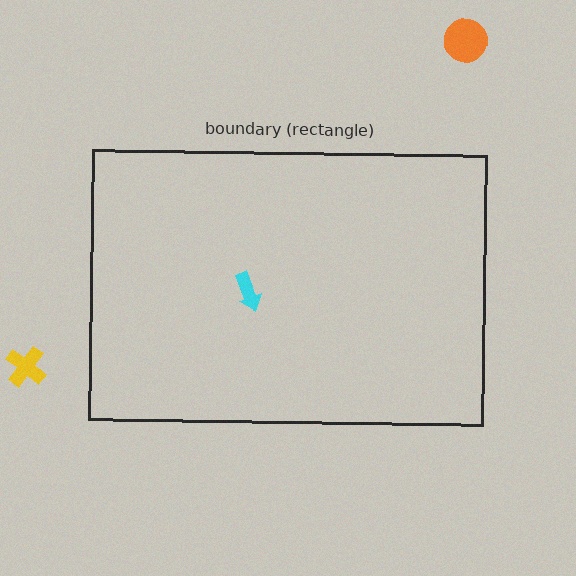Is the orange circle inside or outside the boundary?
Outside.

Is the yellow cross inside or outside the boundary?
Outside.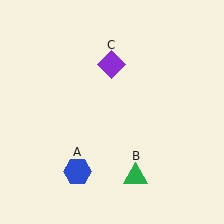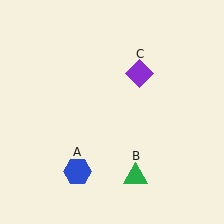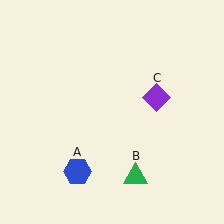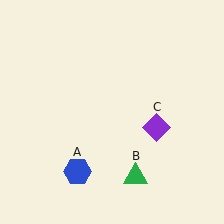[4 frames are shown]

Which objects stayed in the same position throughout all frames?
Blue hexagon (object A) and green triangle (object B) remained stationary.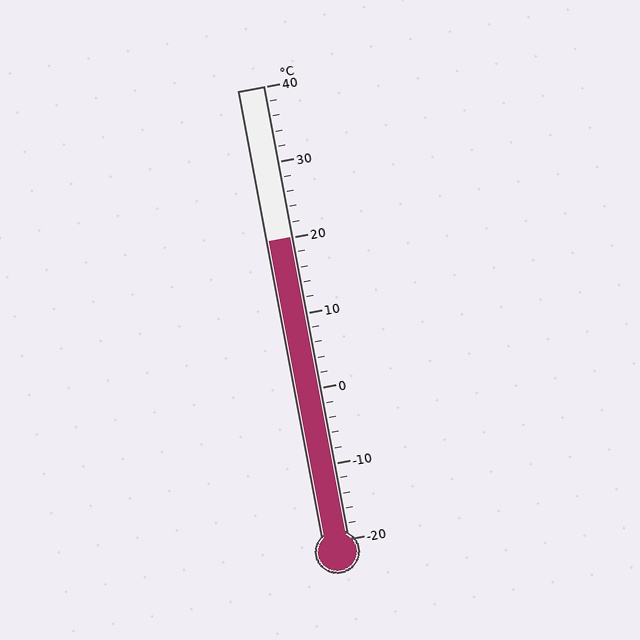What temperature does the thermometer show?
The thermometer shows approximately 20°C.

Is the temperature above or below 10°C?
The temperature is above 10°C.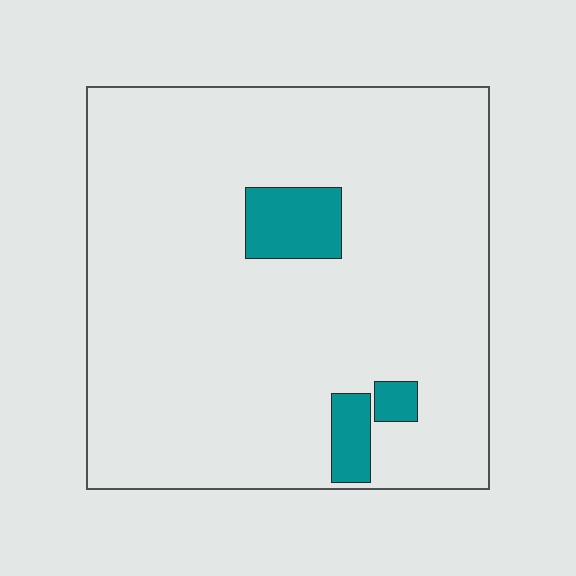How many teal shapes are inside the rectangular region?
3.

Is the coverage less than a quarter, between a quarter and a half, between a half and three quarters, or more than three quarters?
Less than a quarter.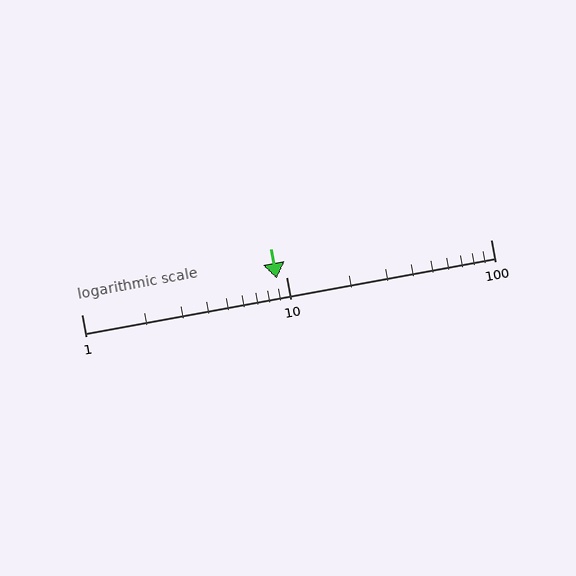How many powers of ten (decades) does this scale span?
The scale spans 2 decades, from 1 to 100.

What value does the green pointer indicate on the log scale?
The pointer indicates approximately 9.